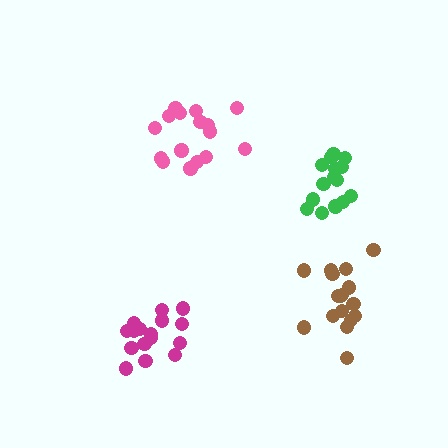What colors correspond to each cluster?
The clusters are colored: green, pink, magenta, brown.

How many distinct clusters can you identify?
There are 4 distinct clusters.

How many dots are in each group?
Group 1: 15 dots, Group 2: 16 dots, Group 3: 16 dots, Group 4: 17 dots (64 total).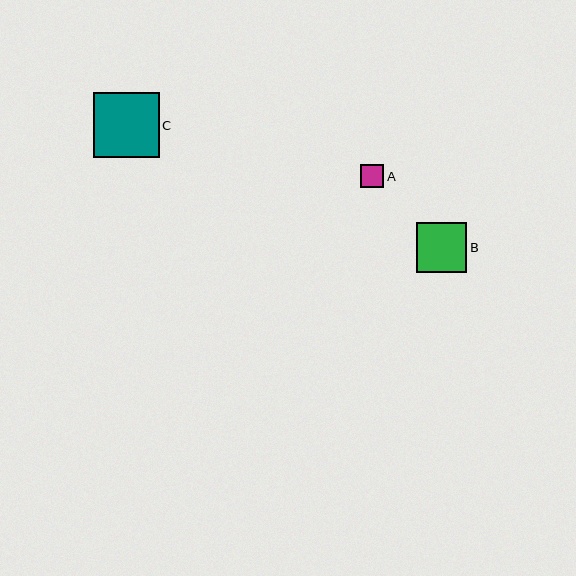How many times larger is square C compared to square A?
Square C is approximately 2.8 times the size of square A.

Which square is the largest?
Square C is the largest with a size of approximately 65 pixels.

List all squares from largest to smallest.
From largest to smallest: C, B, A.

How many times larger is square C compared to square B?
Square C is approximately 1.3 times the size of square B.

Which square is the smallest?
Square A is the smallest with a size of approximately 24 pixels.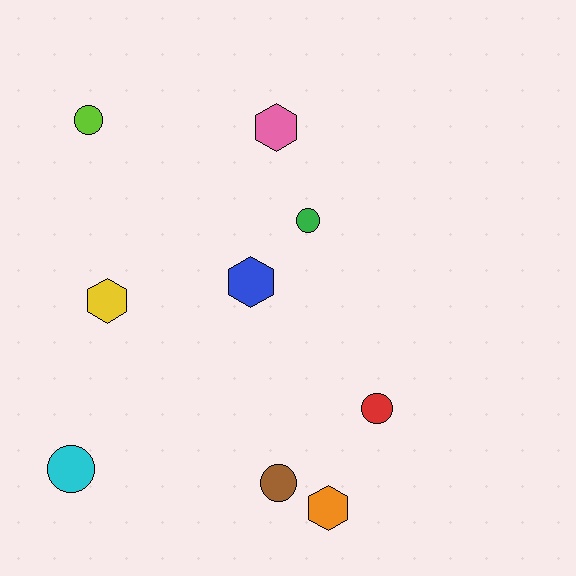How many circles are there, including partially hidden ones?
There are 5 circles.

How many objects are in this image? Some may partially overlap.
There are 9 objects.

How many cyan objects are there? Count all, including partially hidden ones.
There is 1 cyan object.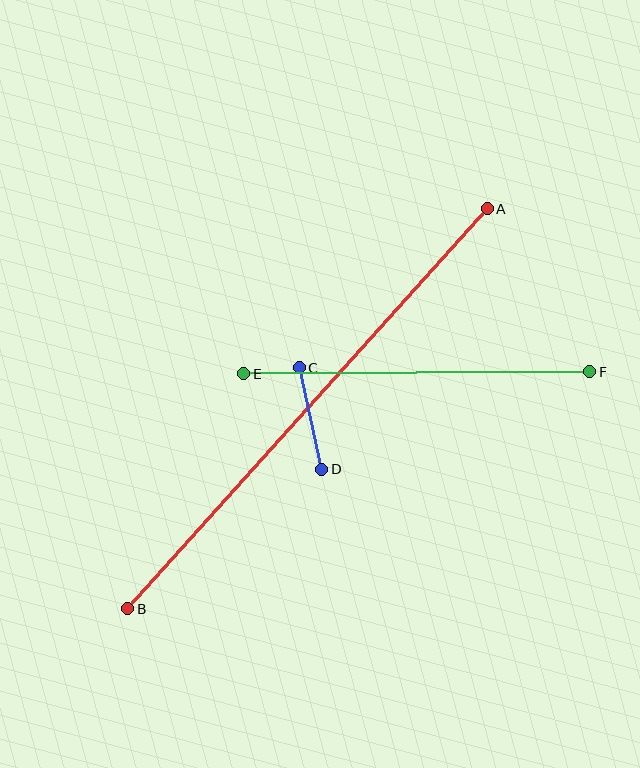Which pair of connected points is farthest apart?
Points A and B are farthest apart.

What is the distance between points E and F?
The distance is approximately 346 pixels.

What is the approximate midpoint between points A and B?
The midpoint is at approximately (307, 409) pixels.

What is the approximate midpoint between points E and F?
The midpoint is at approximately (417, 373) pixels.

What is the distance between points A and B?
The distance is approximately 538 pixels.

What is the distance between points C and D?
The distance is approximately 104 pixels.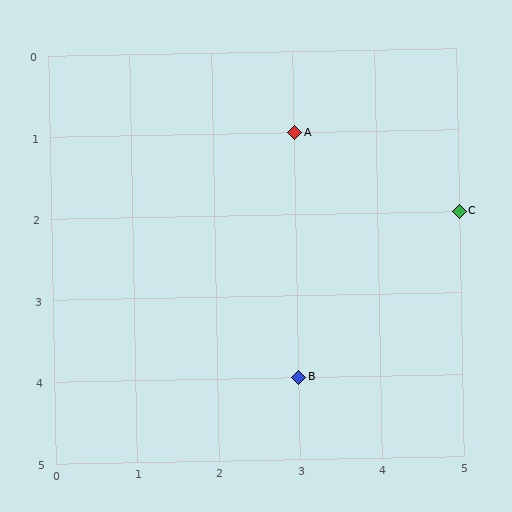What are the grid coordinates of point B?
Point B is at grid coordinates (3, 4).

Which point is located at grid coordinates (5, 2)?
Point C is at (5, 2).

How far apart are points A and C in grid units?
Points A and C are 2 columns and 1 row apart (about 2.2 grid units diagonally).